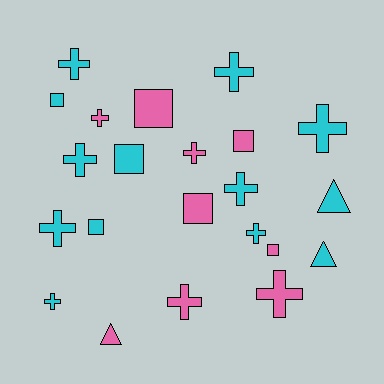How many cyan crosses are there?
There are 8 cyan crosses.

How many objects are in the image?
There are 22 objects.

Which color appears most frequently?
Cyan, with 13 objects.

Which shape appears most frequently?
Cross, with 12 objects.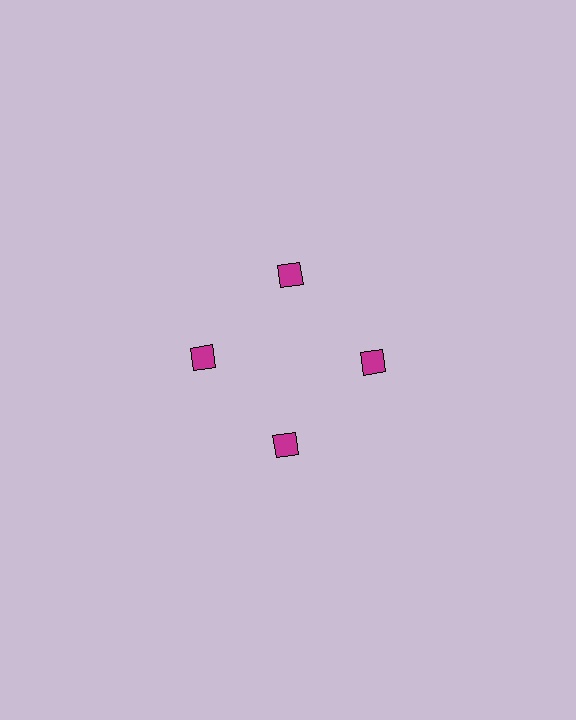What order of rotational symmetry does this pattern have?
This pattern has 4-fold rotational symmetry.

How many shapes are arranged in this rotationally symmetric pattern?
There are 4 shapes, arranged in 4 groups of 1.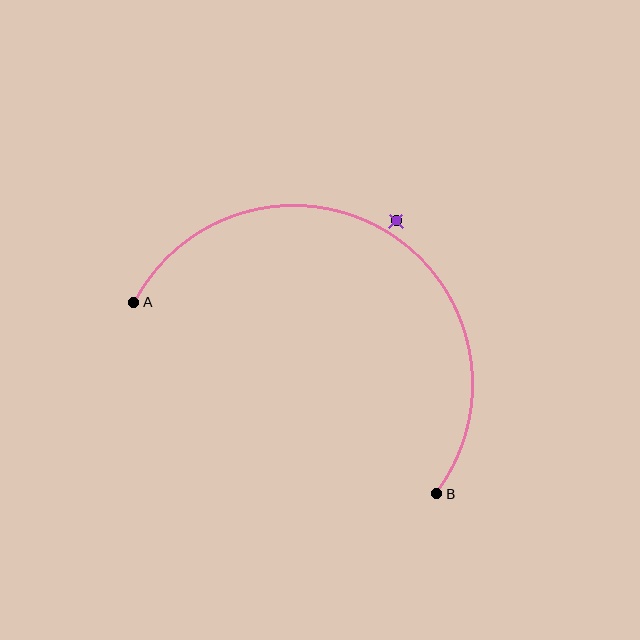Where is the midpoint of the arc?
The arc midpoint is the point on the curve farthest from the straight line joining A and B. It sits above that line.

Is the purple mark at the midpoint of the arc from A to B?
No — the purple mark does not lie on the arc at all. It sits slightly outside the curve.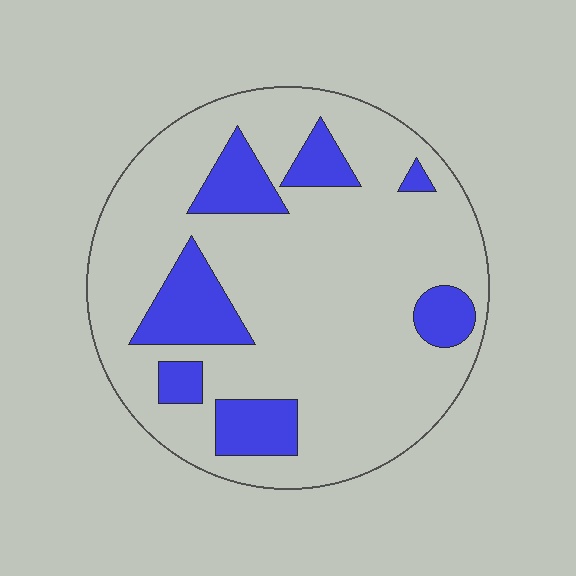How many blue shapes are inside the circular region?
7.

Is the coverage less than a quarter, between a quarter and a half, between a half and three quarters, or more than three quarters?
Less than a quarter.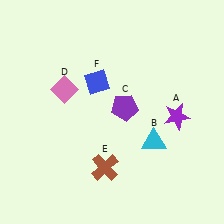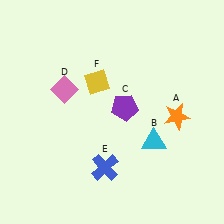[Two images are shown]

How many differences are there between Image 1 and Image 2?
There are 3 differences between the two images.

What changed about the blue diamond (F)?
In Image 1, F is blue. In Image 2, it changed to yellow.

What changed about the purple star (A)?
In Image 1, A is purple. In Image 2, it changed to orange.